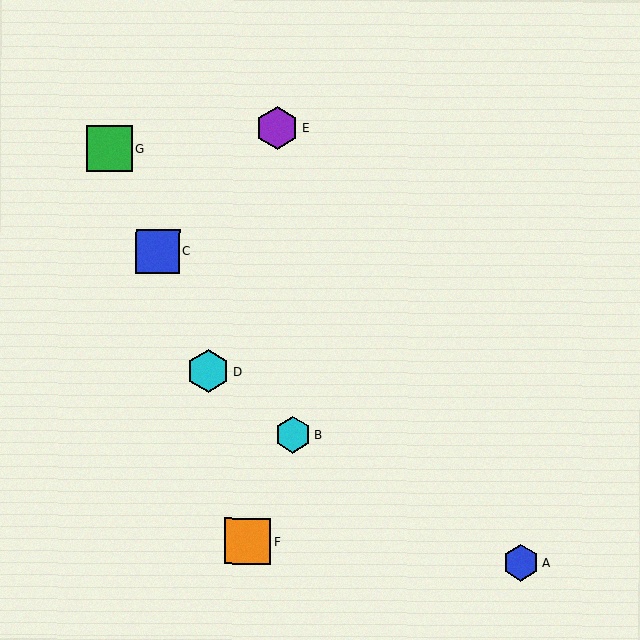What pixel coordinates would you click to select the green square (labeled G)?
Click at (110, 148) to select the green square G.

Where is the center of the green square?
The center of the green square is at (110, 148).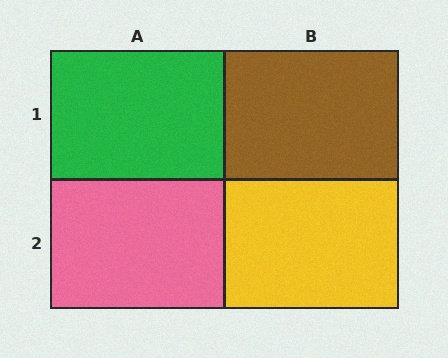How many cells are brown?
1 cell is brown.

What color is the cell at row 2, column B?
Yellow.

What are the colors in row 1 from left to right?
Green, brown.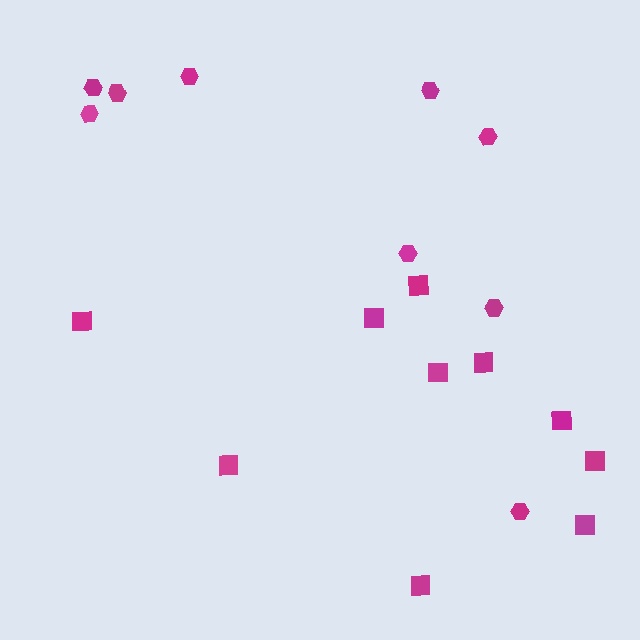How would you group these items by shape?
There are 2 groups: one group of hexagons (9) and one group of squares (10).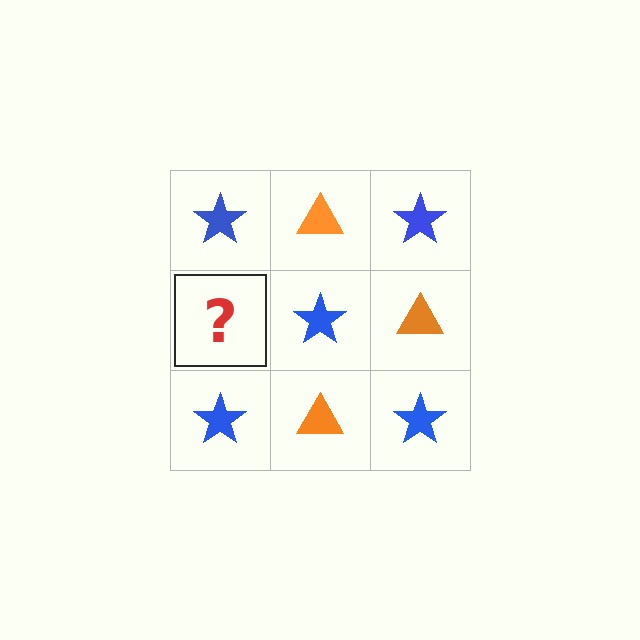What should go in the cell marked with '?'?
The missing cell should contain an orange triangle.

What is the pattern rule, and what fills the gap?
The rule is that it alternates blue star and orange triangle in a checkerboard pattern. The gap should be filled with an orange triangle.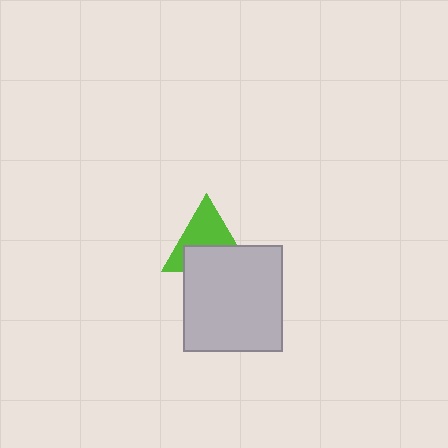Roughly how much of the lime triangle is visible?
About half of it is visible (roughly 56%).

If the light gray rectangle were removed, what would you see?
You would see the complete lime triangle.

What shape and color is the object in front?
The object in front is a light gray rectangle.